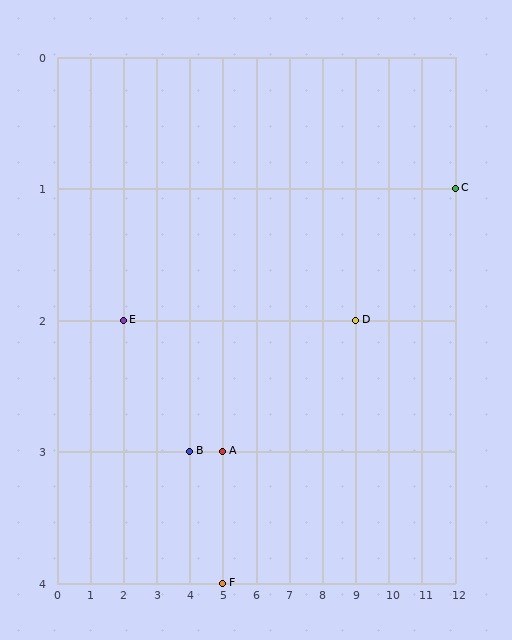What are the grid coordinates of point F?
Point F is at grid coordinates (5, 4).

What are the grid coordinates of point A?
Point A is at grid coordinates (5, 3).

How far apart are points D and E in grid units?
Points D and E are 7 columns apart.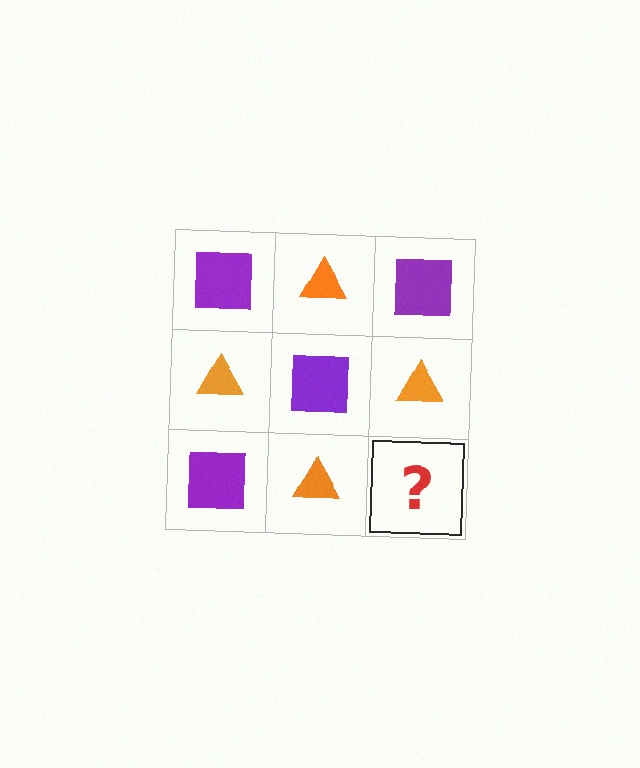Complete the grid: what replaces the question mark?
The question mark should be replaced with a purple square.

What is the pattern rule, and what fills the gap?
The rule is that it alternates purple square and orange triangle in a checkerboard pattern. The gap should be filled with a purple square.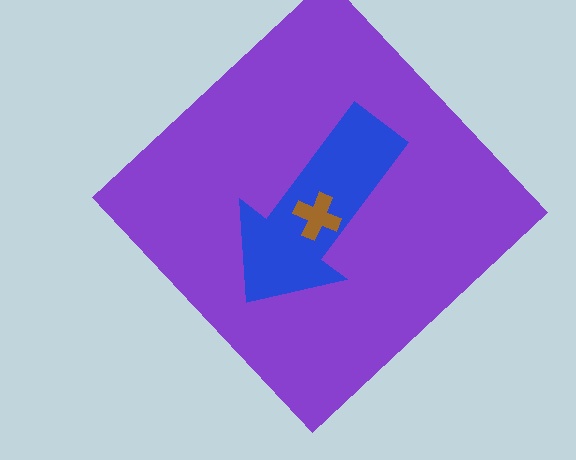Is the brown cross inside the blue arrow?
Yes.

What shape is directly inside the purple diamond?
The blue arrow.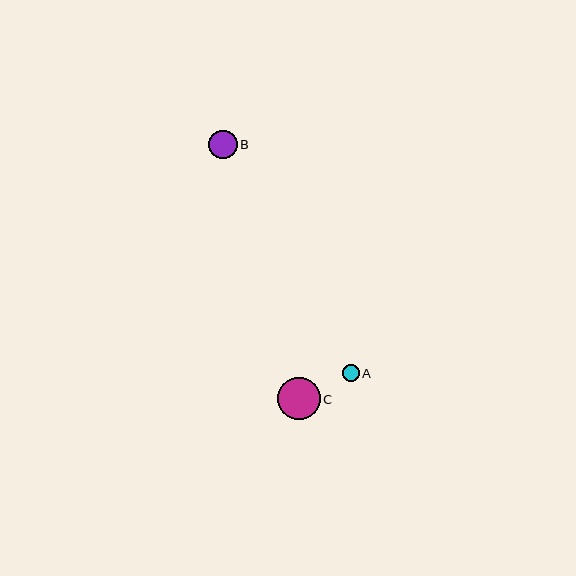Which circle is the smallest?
Circle A is the smallest with a size of approximately 17 pixels.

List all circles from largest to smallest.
From largest to smallest: C, B, A.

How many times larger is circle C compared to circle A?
Circle C is approximately 2.5 times the size of circle A.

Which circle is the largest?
Circle C is the largest with a size of approximately 42 pixels.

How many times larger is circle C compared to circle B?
Circle C is approximately 1.5 times the size of circle B.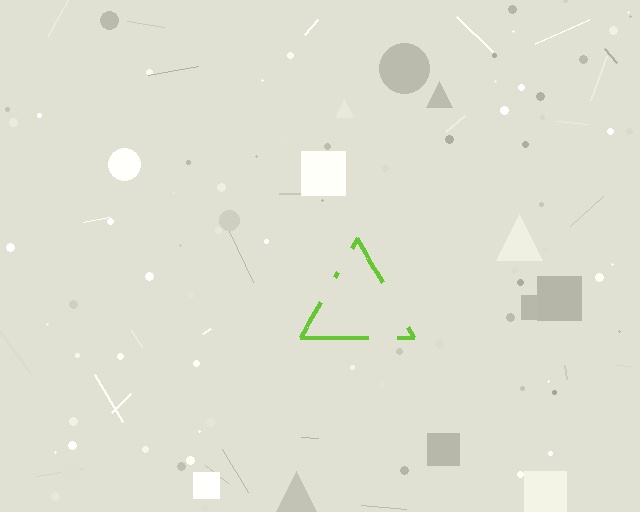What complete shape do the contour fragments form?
The contour fragments form a triangle.